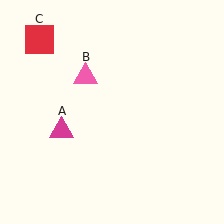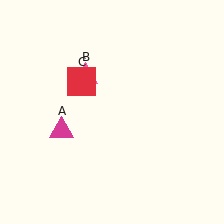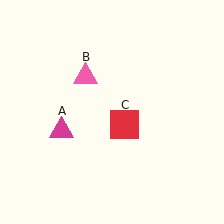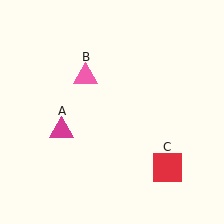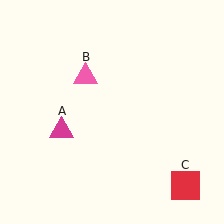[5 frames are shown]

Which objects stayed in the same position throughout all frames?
Magenta triangle (object A) and pink triangle (object B) remained stationary.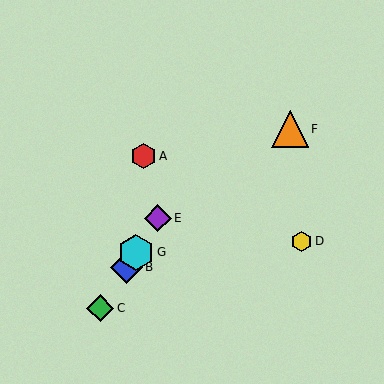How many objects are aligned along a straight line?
4 objects (B, C, E, G) are aligned along a straight line.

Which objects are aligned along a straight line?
Objects B, C, E, G are aligned along a straight line.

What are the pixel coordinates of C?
Object C is at (100, 308).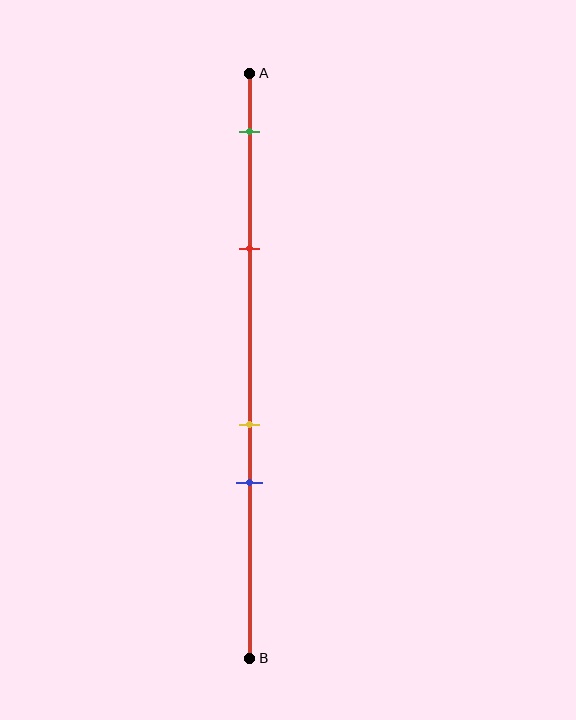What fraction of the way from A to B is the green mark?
The green mark is approximately 10% (0.1) of the way from A to B.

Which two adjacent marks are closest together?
The yellow and blue marks are the closest adjacent pair.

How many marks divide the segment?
There are 4 marks dividing the segment.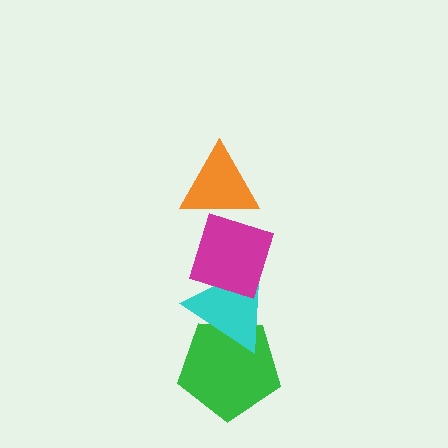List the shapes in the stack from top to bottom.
From top to bottom: the orange triangle, the magenta diamond, the cyan triangle, the green pentagon.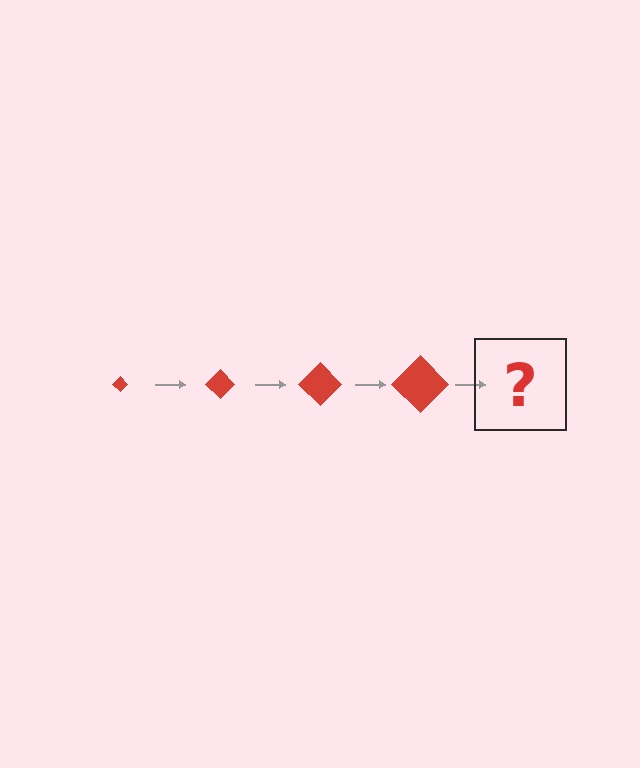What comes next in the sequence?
The next element should be a red diamond, larger than the previous one.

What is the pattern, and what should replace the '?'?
The pattern is that the diamond gets progressively larger each step. The '?' should be a red diamond, larger than the previous one.